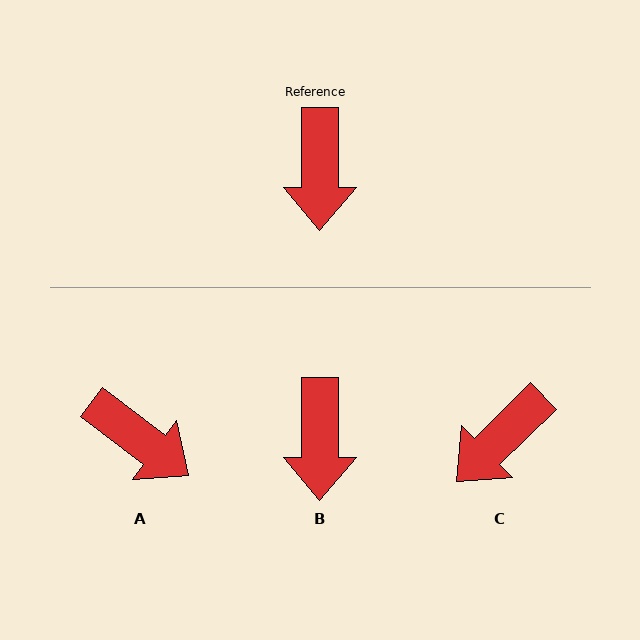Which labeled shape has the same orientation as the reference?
B.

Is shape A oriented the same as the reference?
No, it is off by about 53 degrees.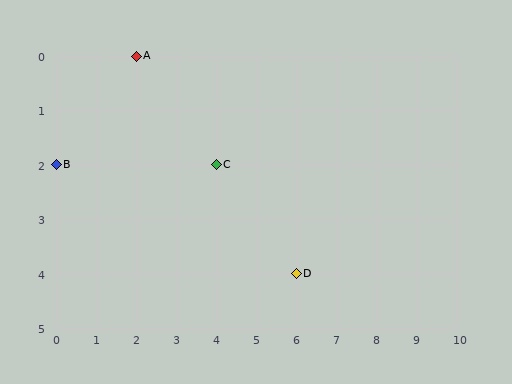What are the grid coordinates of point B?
Point B is at grid coordinates (0, 2).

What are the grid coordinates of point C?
Point C is at grid coordinates (4, 2).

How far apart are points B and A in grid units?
Points B and A are 2 columns and 2 rows apart (about 2.8 grid units diagonally).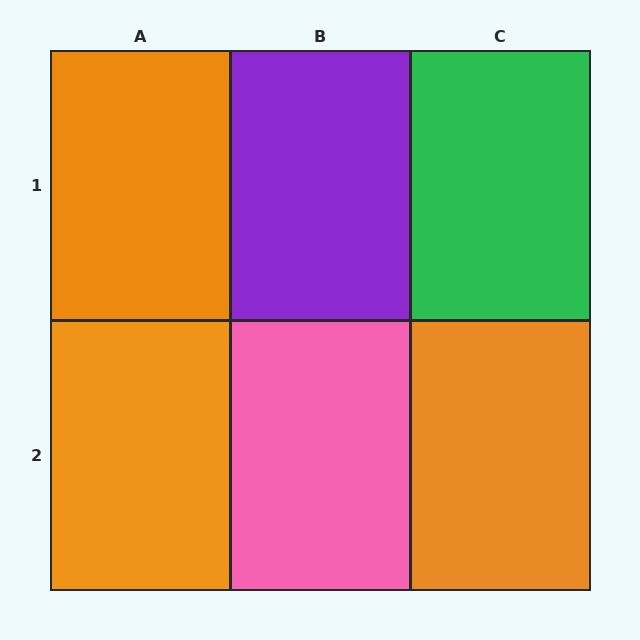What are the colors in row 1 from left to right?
Orange, purple, green.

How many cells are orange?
3 cells are orange.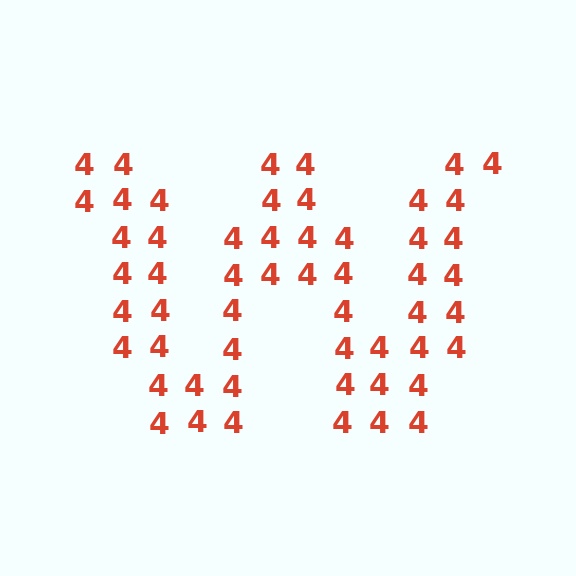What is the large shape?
The large shape is the letter W.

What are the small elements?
The small elements are digit 4's.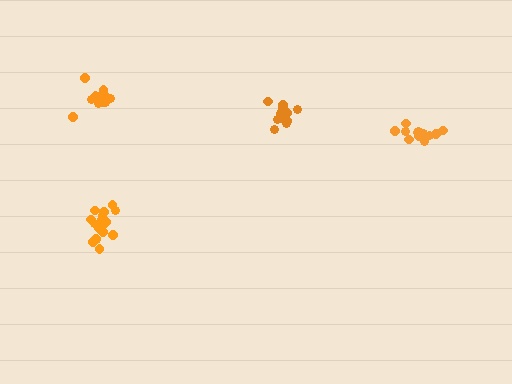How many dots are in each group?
Group 1: 17 dots, Group 2: 12 dots, Group 3: 12 dots, Group 4: 13 dots (54 total).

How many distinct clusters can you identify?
There are 4 distinct clusters.